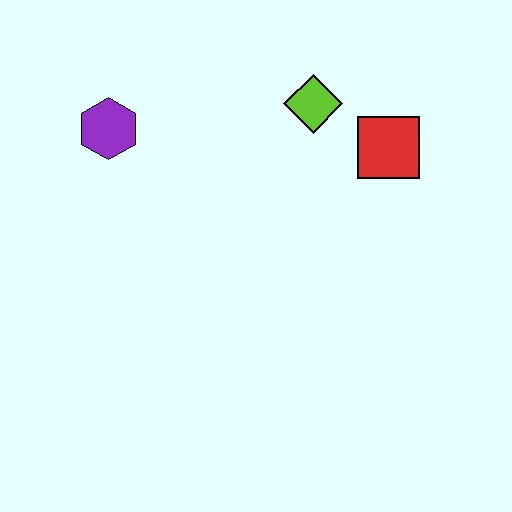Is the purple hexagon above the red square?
Yes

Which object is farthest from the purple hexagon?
The red square is farthest from the purple hexagon.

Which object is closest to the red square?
The lime diamond is closest to the red square.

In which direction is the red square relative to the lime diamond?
The red square is to the right of the lime diamond.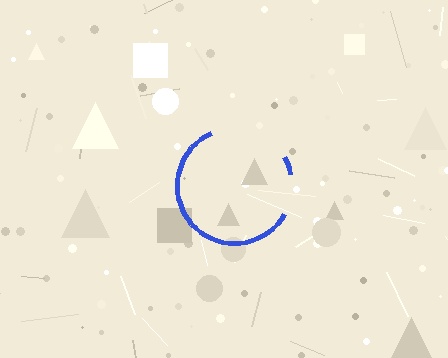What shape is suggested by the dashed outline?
The dashed outline suggests a circle.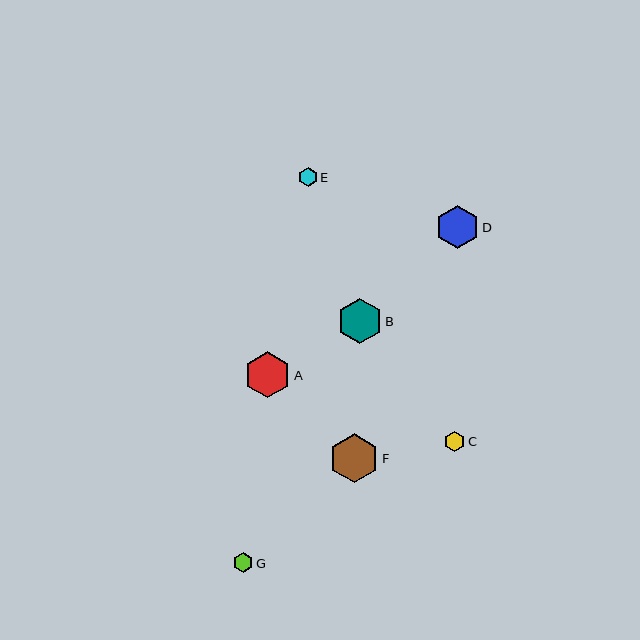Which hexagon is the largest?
Hexagon F is the largest with a size of approximately 49 pixels.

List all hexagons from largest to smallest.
From largest to smallest: F, A, B, D, C, G, E.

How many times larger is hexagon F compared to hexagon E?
Hexagon F is approximately 2.6 times the size of hexagon E.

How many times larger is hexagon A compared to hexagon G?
Hexagon A is approximately 2.3 times the size of hexagon G.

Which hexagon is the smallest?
Hexagon E is the smallest with a size of approximately 19 pixels.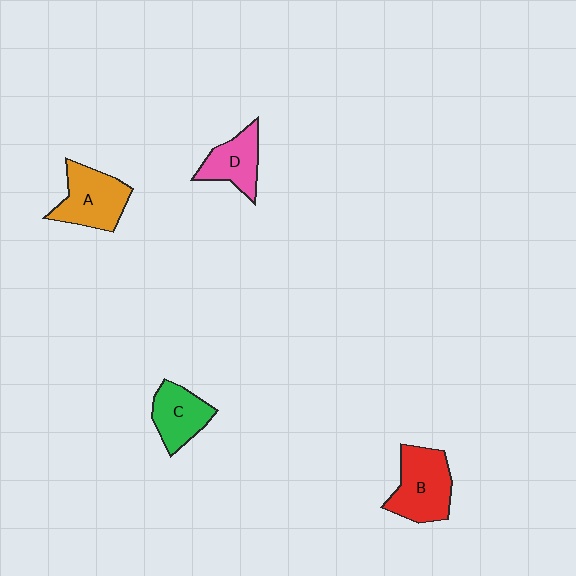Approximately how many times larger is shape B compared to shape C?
Approximately 1.3 times.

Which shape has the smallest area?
Shape D (pink).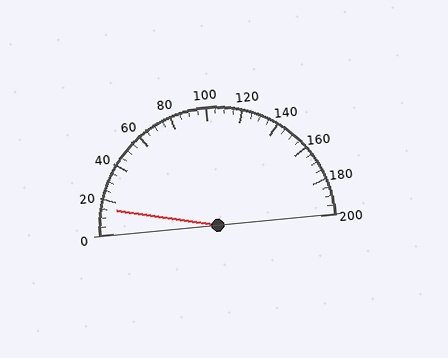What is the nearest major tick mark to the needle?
The nearest major tick mark is 20.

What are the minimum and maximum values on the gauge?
The gauge ranges from 0 to 200.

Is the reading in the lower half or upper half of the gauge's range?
The reading is in the lower half of the range (0 to 200).